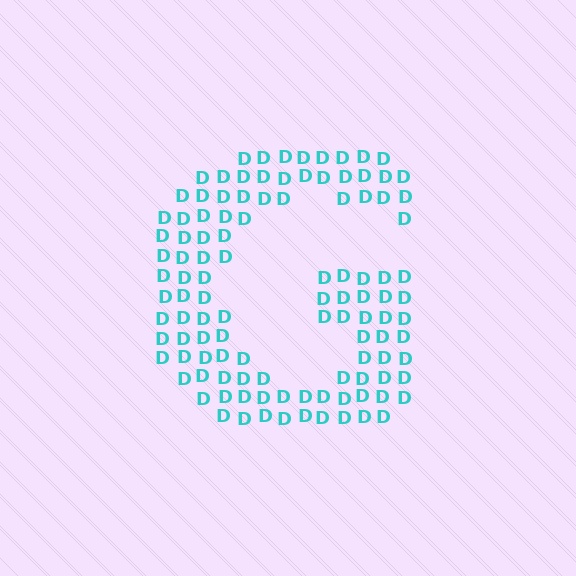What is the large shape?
The large shape is the letter G.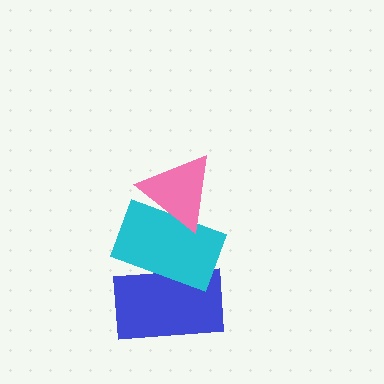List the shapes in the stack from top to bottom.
From top to bottom: the pink triangle, the cyan rectangle, the blue rectangle.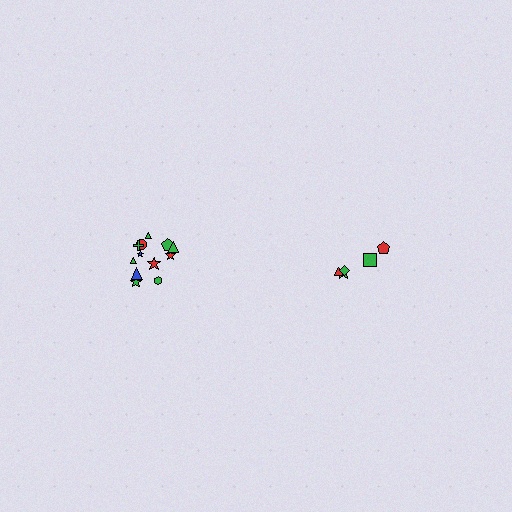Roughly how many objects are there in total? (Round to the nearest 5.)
Roughly 15 objects in total.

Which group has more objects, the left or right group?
The left group.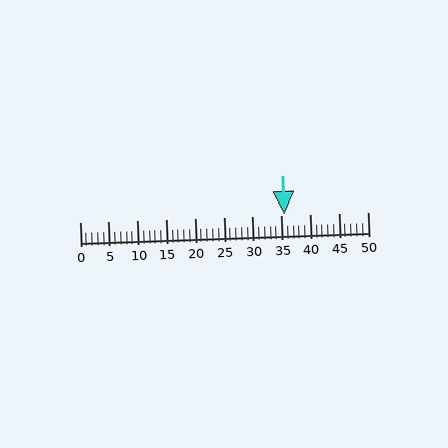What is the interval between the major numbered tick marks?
The major tick marks are spaced 5 units apart.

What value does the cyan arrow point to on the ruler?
The cyan arrow points to approximately 36.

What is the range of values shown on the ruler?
The ruler shows values from 0 to 50.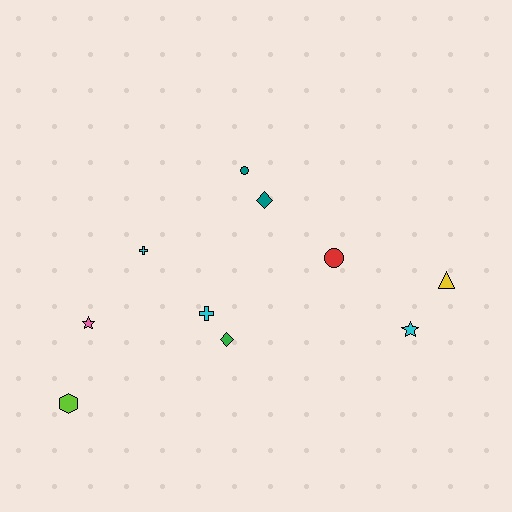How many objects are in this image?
There are 10 objects.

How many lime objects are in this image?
There is 1 lime object.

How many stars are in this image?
There are 2 stars.